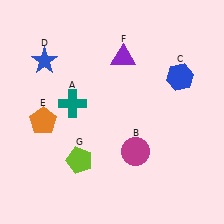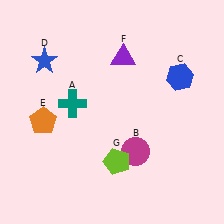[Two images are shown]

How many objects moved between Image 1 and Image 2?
1 object moved between the two images.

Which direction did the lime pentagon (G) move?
The lime pentagon (G) moved right.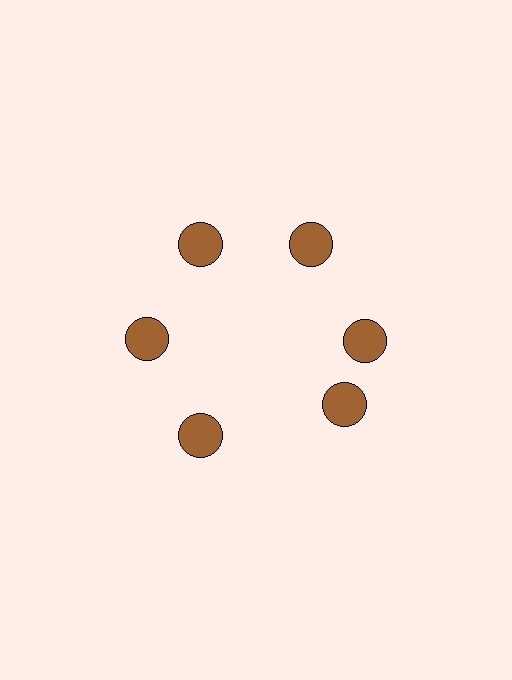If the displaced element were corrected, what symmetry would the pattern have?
It would have 6-fold rotational symmetry — the pattern would map onto itself every 60 degrees.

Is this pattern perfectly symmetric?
No. The 6 brown circles are arranged in a ring, but one element near the 5 o'clock position is rotated out of alignment along the ring, breaking the 6-fold rotational symmetry.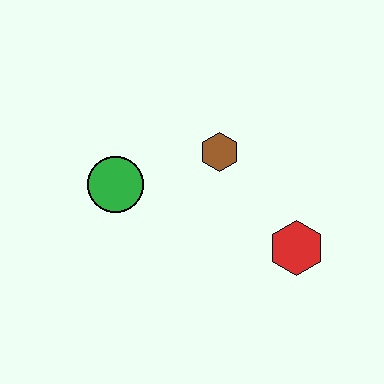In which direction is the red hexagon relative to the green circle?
The red hexagon is to the right of the green circle.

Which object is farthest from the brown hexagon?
The red hexagon is farthest from the brown hexagon.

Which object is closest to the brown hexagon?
The green circle is closest to the brown hexagon.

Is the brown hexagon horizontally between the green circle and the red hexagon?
Yes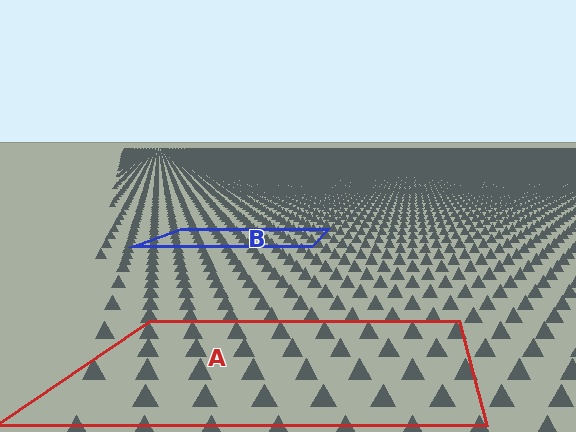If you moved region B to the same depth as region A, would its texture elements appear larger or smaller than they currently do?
They would appear larger. At a closer depth, the same texture elements are projected at a bigger on-screen size.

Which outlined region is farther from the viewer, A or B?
Region B is farther from the viewer — the texture elements inside it appear smaller and more densely packed.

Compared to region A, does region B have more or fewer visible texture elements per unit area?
Region B has more texture elements per unit area — they are packed more densely because it is farther away.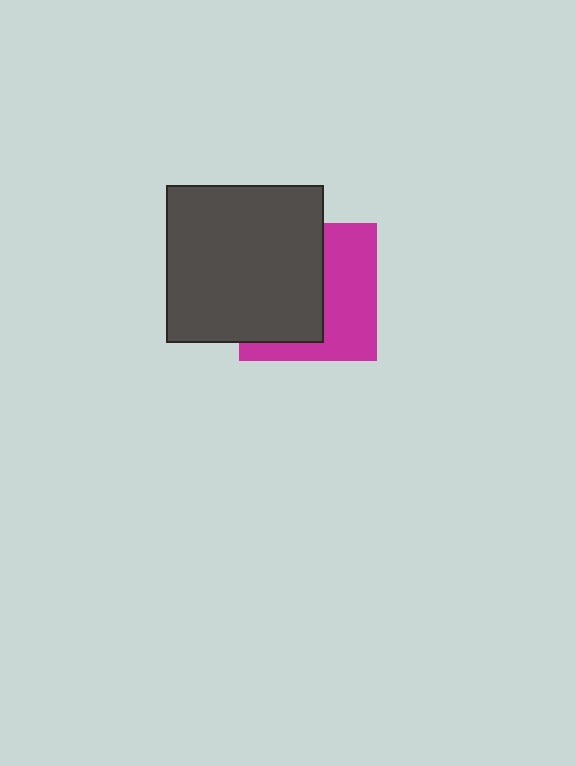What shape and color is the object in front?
The object in front is a dark gray square.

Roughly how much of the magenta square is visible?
About half of it is visible (roughly 47%).